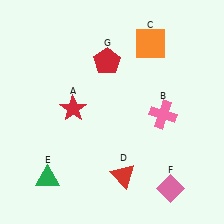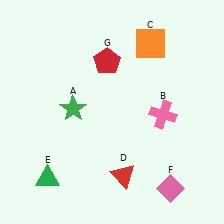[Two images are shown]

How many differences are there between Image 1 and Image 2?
There is 1 difference between the two images.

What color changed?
The star (A) changed from red in Image 1 to green in Image 2.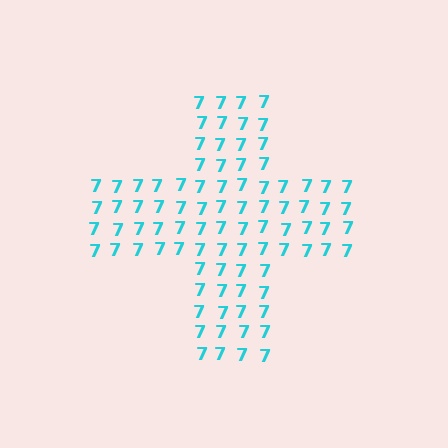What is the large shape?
The large shape is a cross.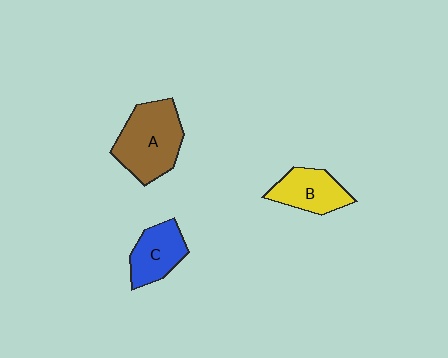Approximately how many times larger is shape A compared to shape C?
Approximately 1.6 times.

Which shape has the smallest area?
Shape C (blue).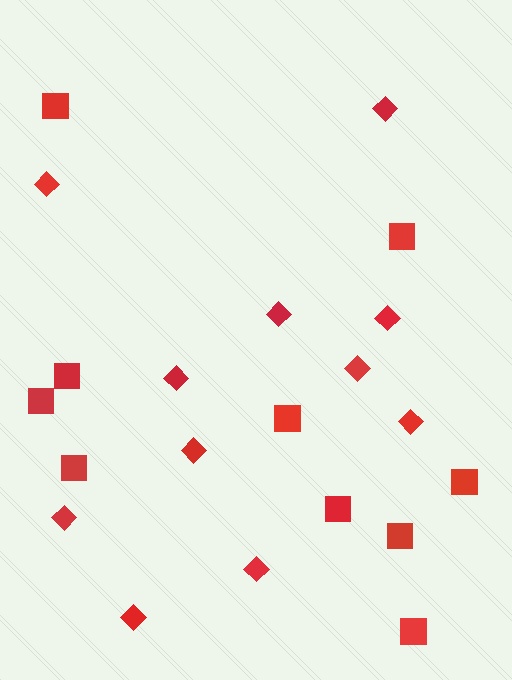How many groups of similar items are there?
There are 2 groups: one group of diamonds (11) and one group of squares (10).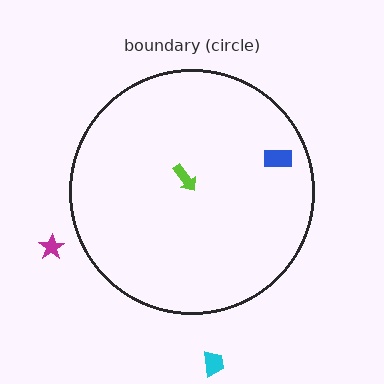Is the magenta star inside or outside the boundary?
Outside.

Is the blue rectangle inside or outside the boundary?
Inside.